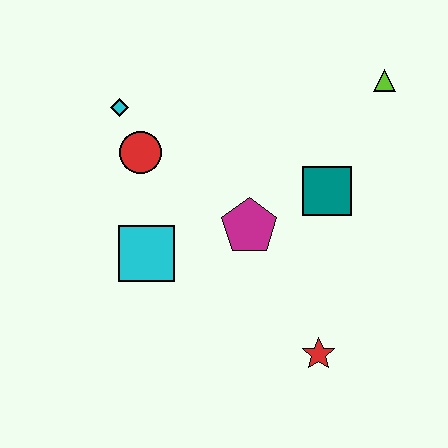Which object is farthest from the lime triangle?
The cyan square is farthest from the lime triangle.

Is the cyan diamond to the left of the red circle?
Yes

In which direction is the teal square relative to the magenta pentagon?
The teal square is to the right of the magenta pentagon.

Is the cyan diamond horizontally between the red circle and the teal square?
No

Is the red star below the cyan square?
Yes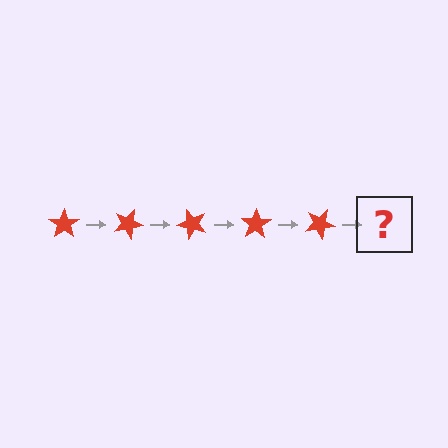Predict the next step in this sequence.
The next step is a red star rotated 125 degrees.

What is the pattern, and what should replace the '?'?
The pattern is that the star rotates 25 degrees each step. The '?' should be a red star rotated 125 degrees.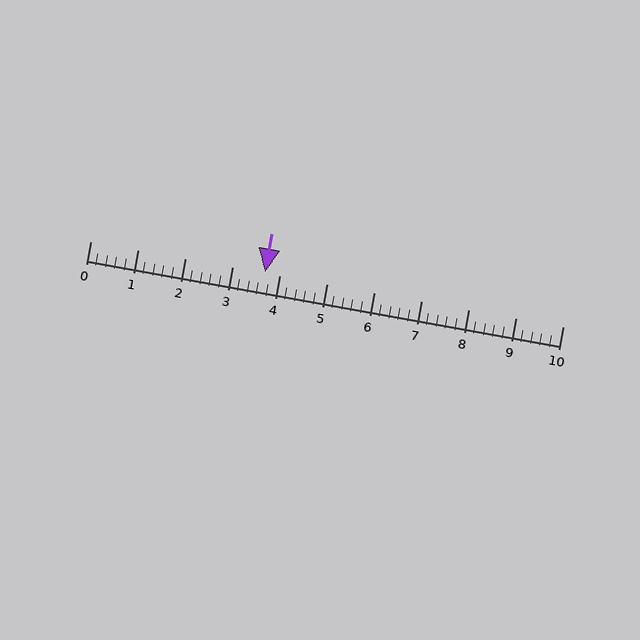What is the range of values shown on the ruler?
The ruler shows values from 0 to 10.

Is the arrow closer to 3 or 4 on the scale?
The arrow is closer to 4.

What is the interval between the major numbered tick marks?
The major tick marks are spaced 1 units apart.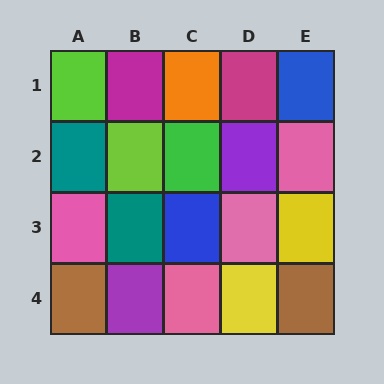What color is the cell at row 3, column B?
Teal.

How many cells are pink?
4 cells are pink.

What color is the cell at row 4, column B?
Purple.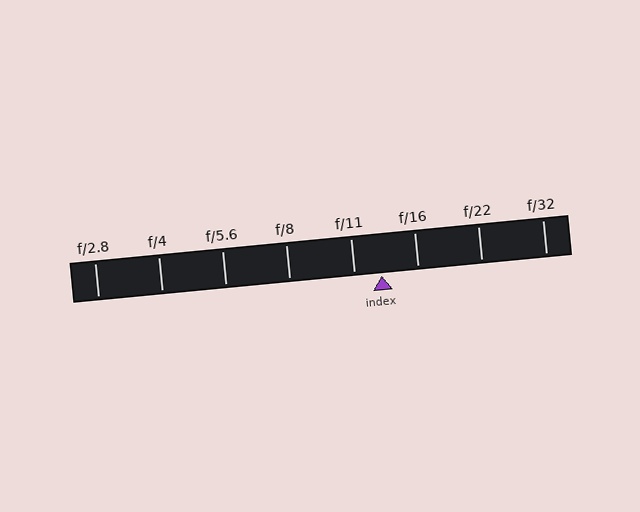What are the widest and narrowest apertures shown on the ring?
The widest aperture shown is f/2.8 and the narrowest is f/32.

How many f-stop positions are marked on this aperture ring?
There are 8 f-stop positions marked.